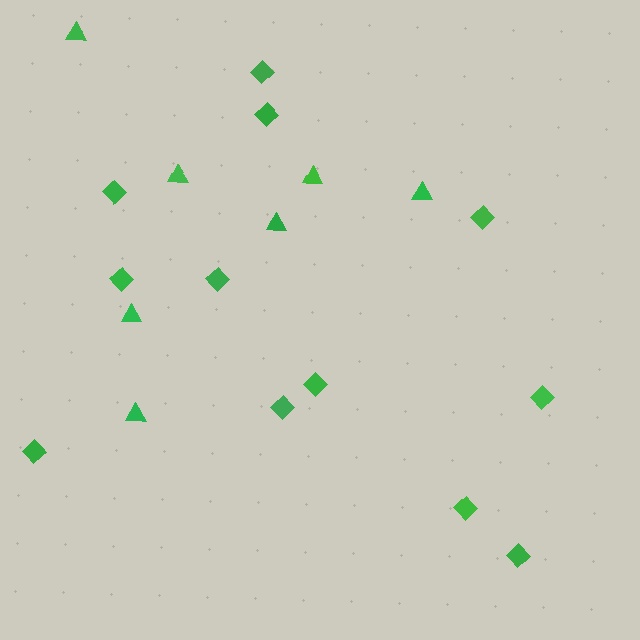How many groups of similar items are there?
There are 2 groups: one group of triangles (7) and one group of diamonds (12).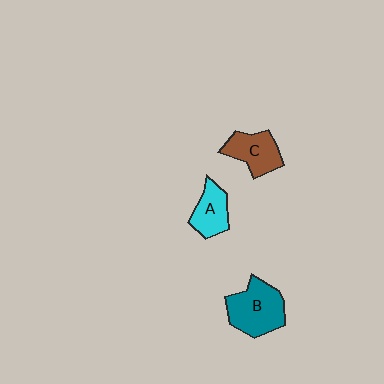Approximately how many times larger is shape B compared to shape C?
Approximately 1.4 times.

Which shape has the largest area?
Shape B (teal).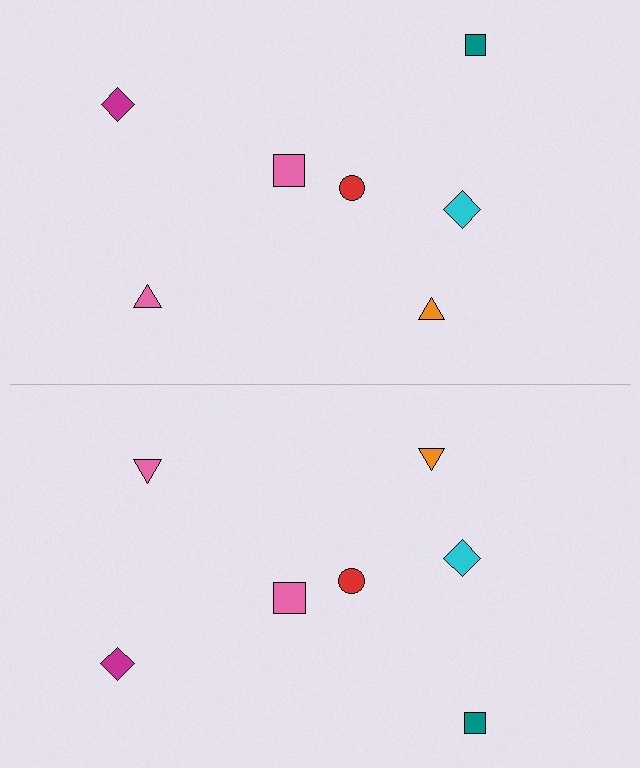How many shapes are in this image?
There are 14 shapes in this image.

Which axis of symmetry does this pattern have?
The pattern has a horizontal axis of symmetry running through the center of the image.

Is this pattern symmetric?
Yes, this pattern has bilateral (reflection) symmetry.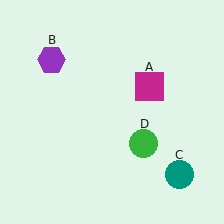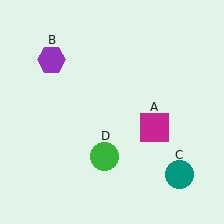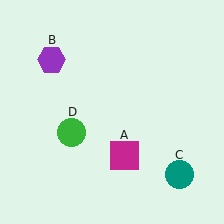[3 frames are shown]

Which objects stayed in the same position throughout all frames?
Purple hexagon (object B) and teal circle (object C) remained stationary.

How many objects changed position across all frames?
2 objects changed position: magenta square (object A), green circle (object D).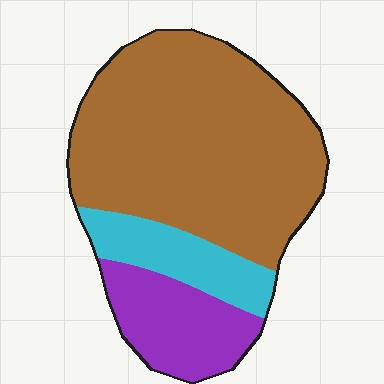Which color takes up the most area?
Brown, at roughly 65%.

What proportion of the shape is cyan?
Cyan covers around 15% of the shape.